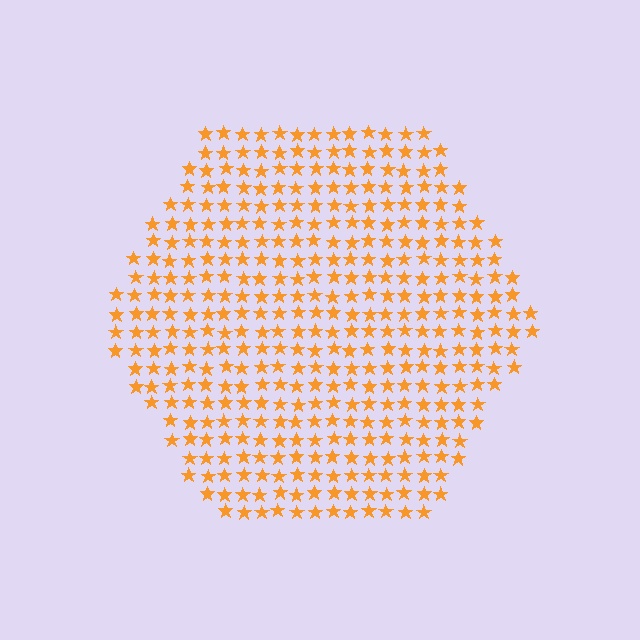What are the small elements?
The small elements are stars.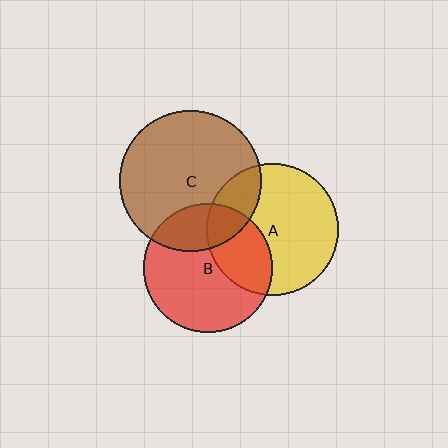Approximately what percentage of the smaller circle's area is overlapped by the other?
Approximately 25%.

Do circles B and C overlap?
Yes.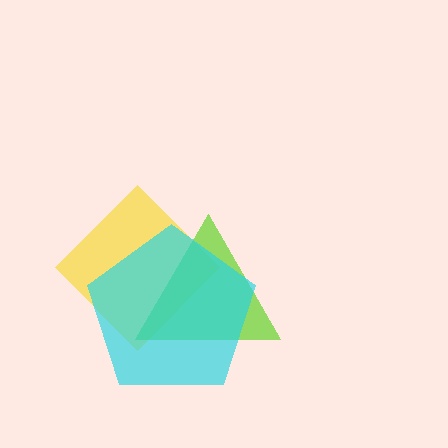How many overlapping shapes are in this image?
There are 3 overlapping shapes in the image.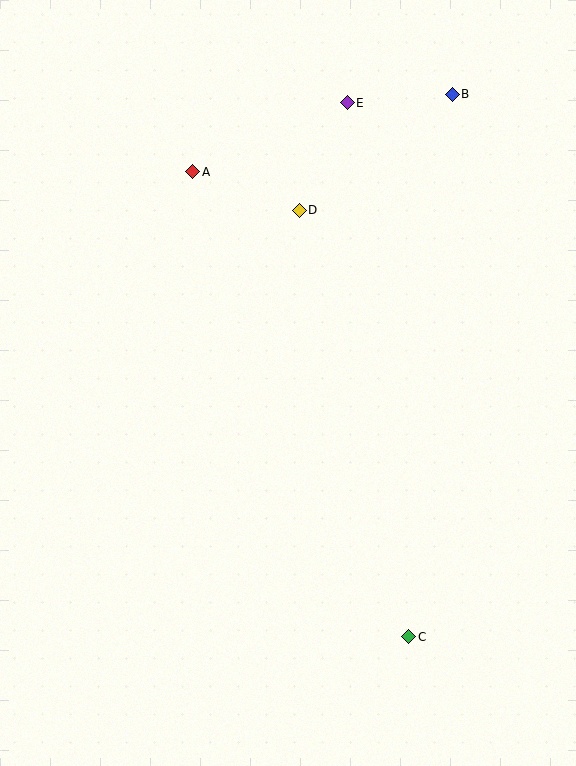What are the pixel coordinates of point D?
Point D is at (299, 210).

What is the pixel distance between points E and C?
The distance between E and C is 538 pixels.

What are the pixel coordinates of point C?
Point C is at (409, 637).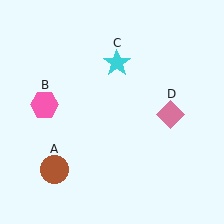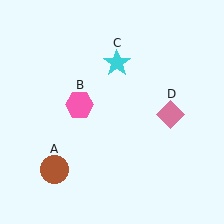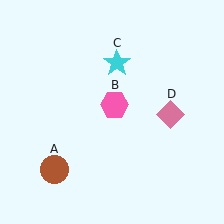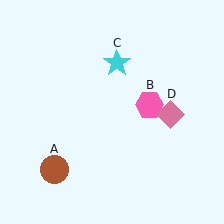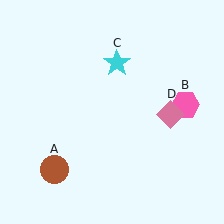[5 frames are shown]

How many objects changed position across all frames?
1 object changed position: pink hexagon (object B).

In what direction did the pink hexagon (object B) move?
The pink hexagon (object B) moved right.